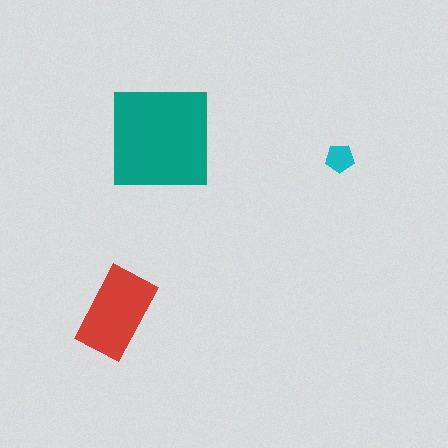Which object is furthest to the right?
The cyan pentagon is rightmost.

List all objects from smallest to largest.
The cyan pentagon, the red rectangle, the teal square.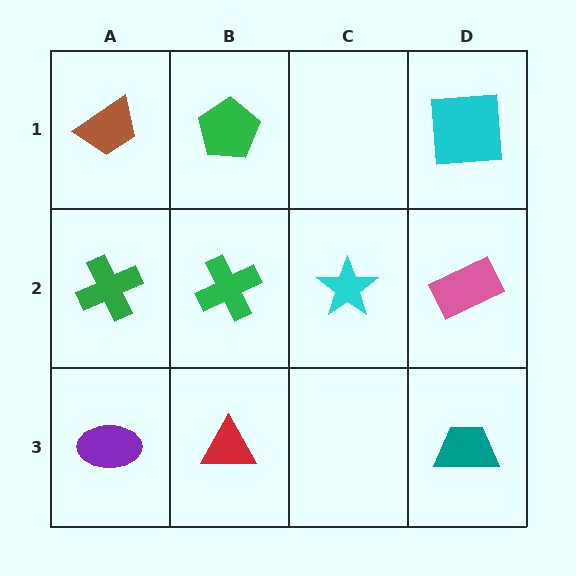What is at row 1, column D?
A cyan square.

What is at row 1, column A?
A brown trapezoid.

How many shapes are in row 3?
3 shapes.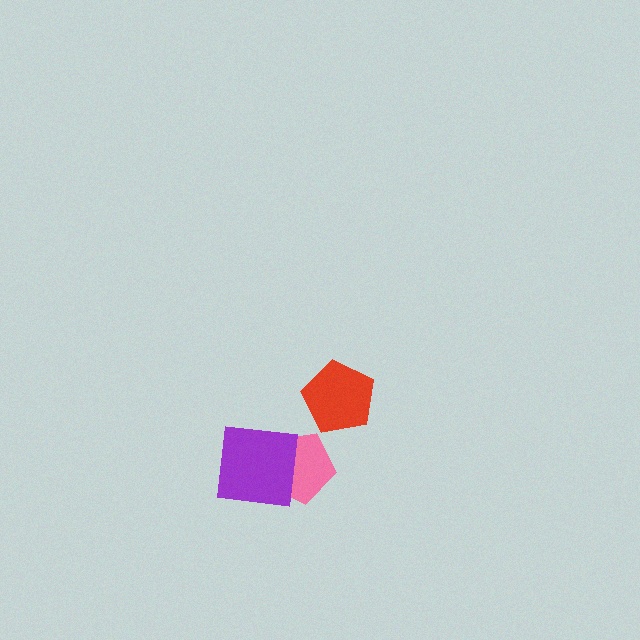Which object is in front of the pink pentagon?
The purple square is in front of the pink pentagon.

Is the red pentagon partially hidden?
No, no other shape covers it.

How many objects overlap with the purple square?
1 object overlaps with the purple square.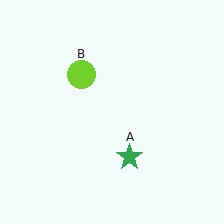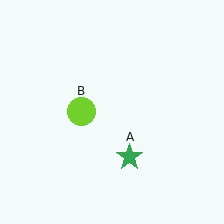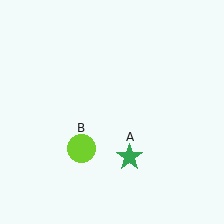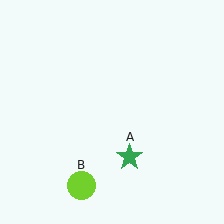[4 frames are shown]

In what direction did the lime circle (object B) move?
The lime circle (object B) moved down.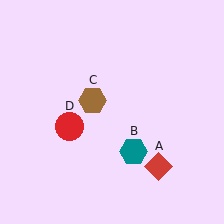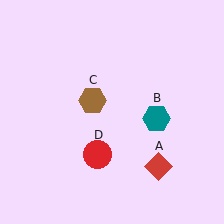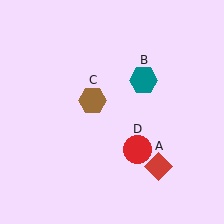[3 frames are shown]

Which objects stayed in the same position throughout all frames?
Red diamond (object A) and brown hexagon (object C) remained stationary.